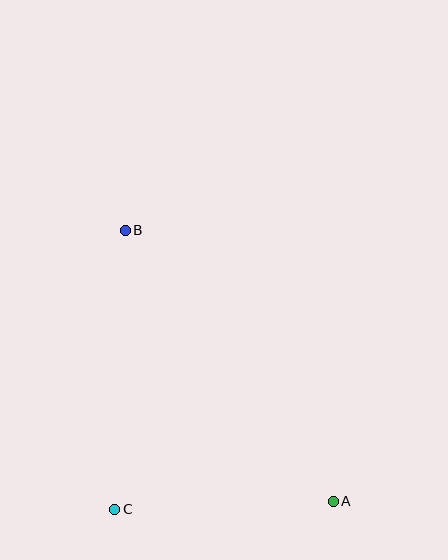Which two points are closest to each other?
Points A and C are closest to each other.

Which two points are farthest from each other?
Points A and B are farthest from each other.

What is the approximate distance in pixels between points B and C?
The distance between B and C is approximately 279 pixels.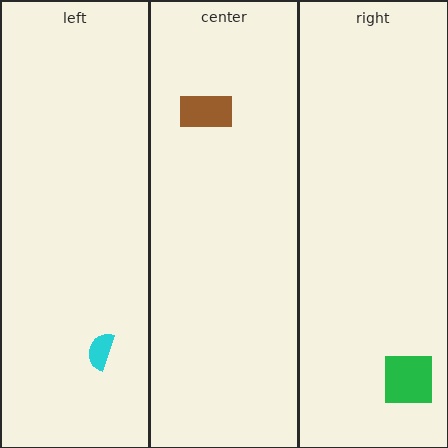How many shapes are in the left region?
1.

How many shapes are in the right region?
1.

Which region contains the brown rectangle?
The center region.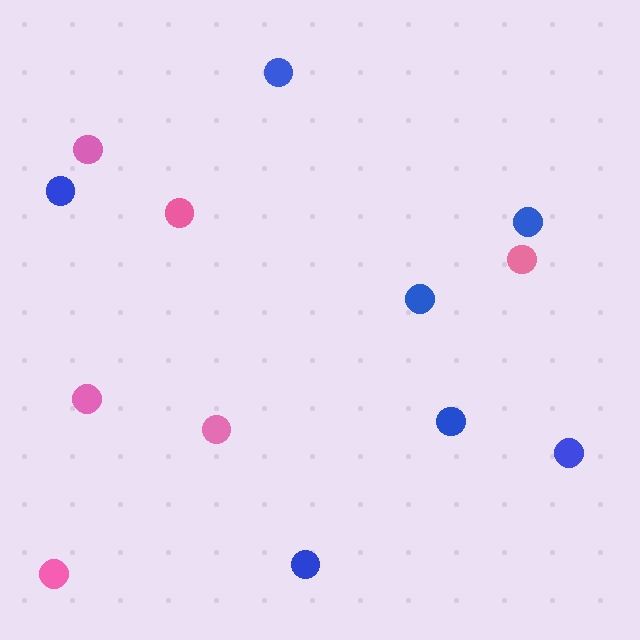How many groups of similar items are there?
There are 2 groups: one group of pink circles (6) and one group of blue circles (7).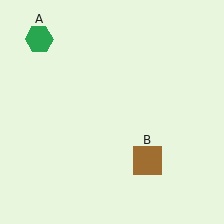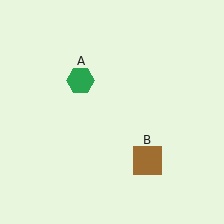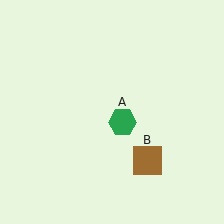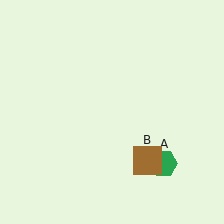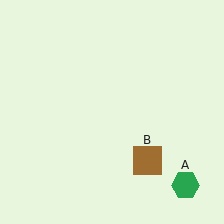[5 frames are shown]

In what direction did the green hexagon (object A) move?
The green hexagon (object A) moved down and to the right.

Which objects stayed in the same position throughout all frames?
Brown square (object B) remained stationary.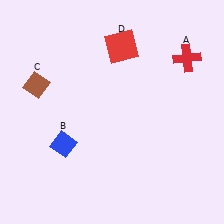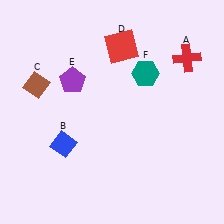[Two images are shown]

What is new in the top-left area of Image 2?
A purple pentagon (E) was added in the top-left area of Image 2.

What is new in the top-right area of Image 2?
A teal hexagon (F) was added in the top-right area of Image 2.